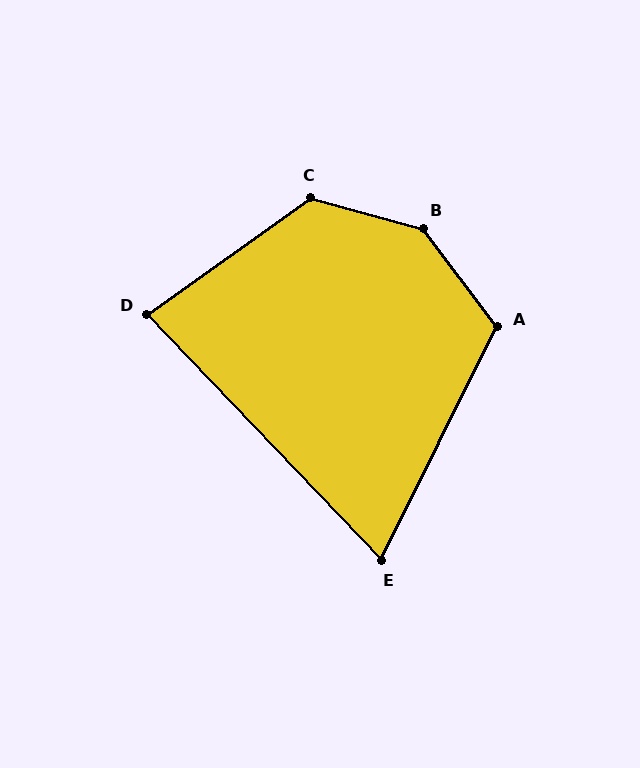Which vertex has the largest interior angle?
B, at approximately 142 degrees.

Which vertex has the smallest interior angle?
E, at approximately 70 degrees.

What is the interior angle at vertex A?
Approximately 117 degrees (obtuse).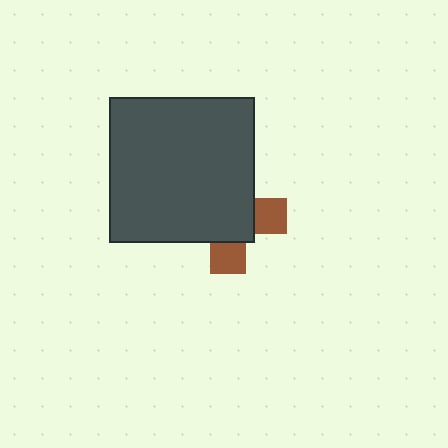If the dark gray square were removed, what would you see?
You would see the complete brown cross.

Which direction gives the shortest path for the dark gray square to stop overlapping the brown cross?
Moving toward the upper-left gives the shortest separation.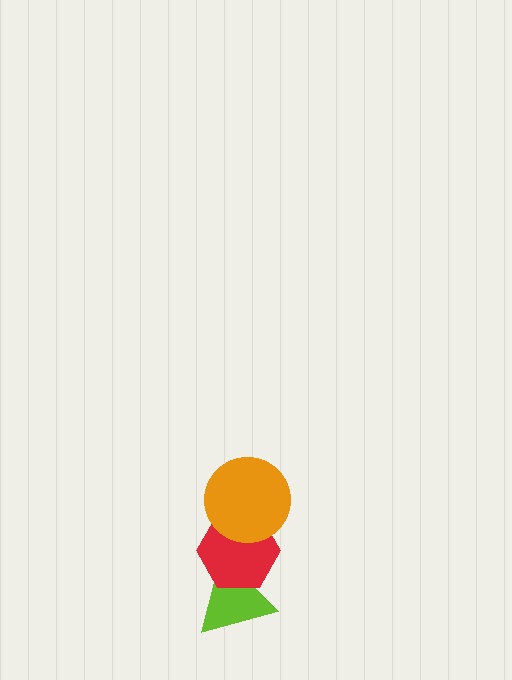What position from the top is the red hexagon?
The red hexagon is 2nd from the top.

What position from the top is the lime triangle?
The lime triangle is 3rd from the top.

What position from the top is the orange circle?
The orange circle is 1st from the top.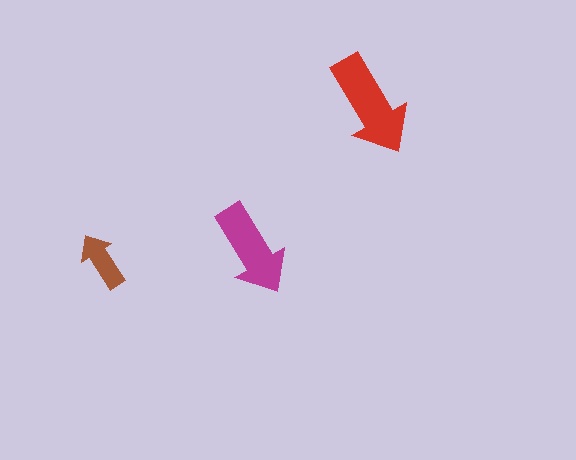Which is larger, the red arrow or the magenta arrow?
The red one.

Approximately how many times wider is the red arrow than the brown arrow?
About 2 times wider.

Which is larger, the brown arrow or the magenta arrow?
The magenta one.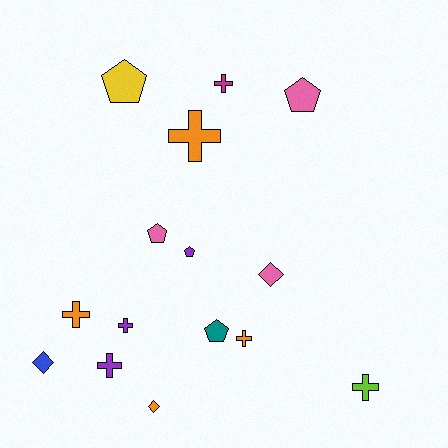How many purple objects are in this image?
There are 3 purple objects.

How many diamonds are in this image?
There are 3 diamonds.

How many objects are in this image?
There are 15 objects.